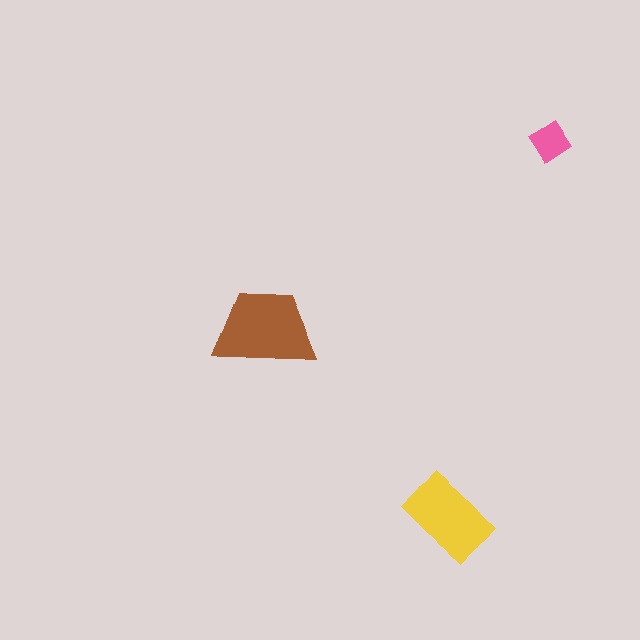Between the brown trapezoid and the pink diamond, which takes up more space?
The brown trapezoid.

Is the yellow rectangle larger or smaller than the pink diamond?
Larger.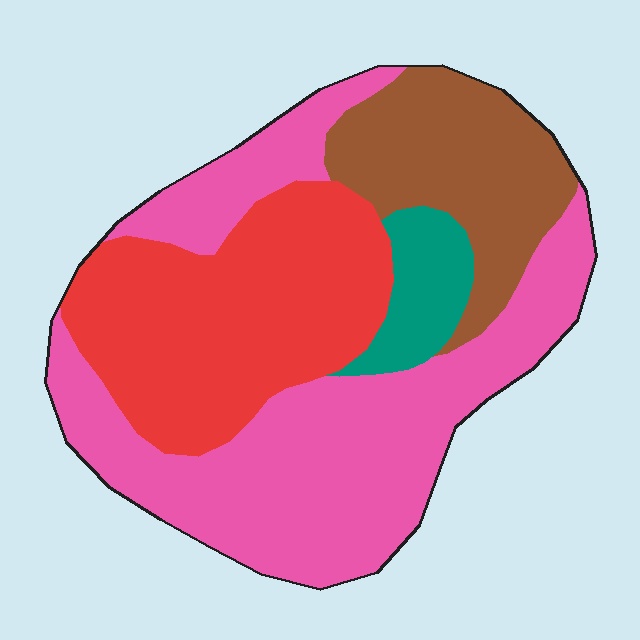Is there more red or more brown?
Red.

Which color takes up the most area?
Pink, at roughly 45%.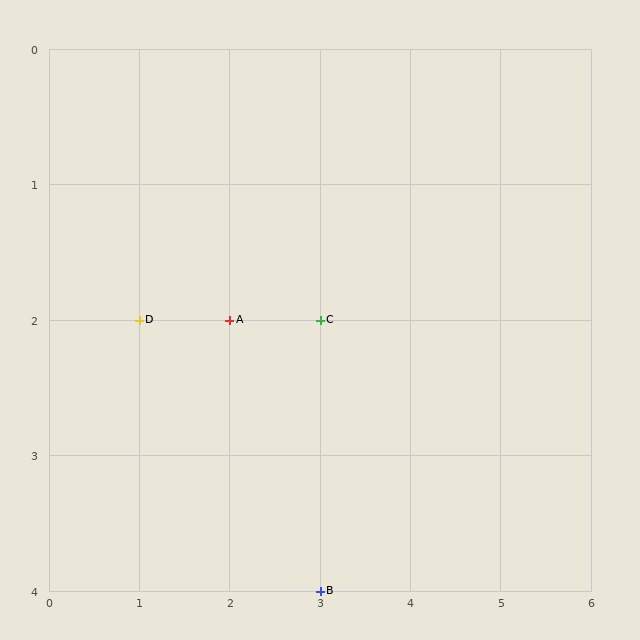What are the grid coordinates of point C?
Point C is at grid coordinates (3, 2).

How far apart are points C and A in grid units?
Points C and A are 1 column apart.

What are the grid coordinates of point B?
Point B is at grid coordinates (3, 4).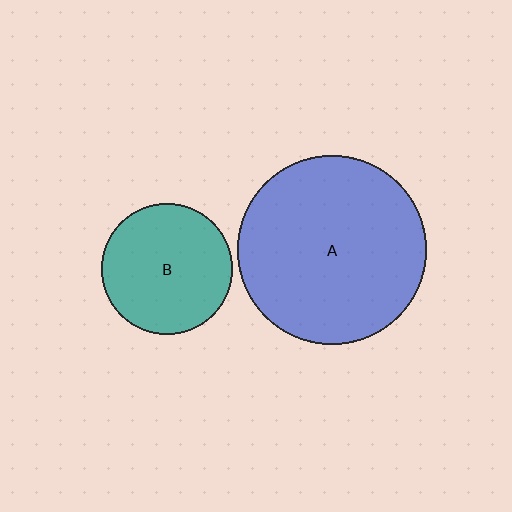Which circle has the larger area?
Circle A (blue).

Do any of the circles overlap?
No, none of the circles overlap.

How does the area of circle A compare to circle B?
Approximately 2.1 times.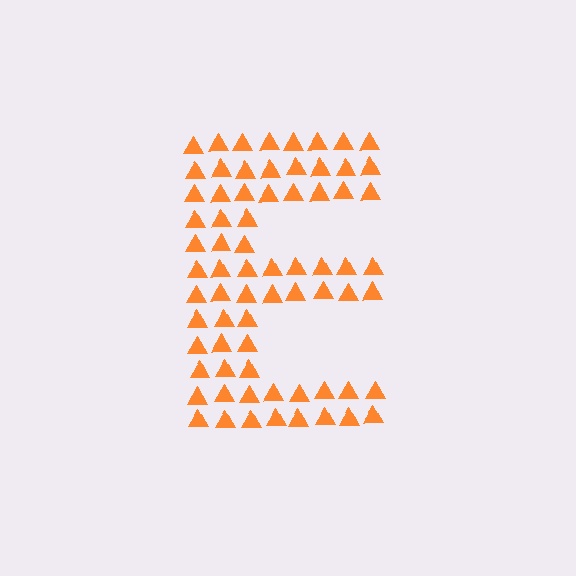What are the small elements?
The small elements are triangles.